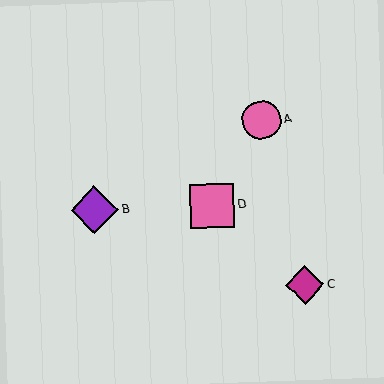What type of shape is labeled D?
Shape D is a pink square.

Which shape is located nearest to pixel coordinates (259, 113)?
The pink circle (labeled A) at (261, 120) is nearest to that location.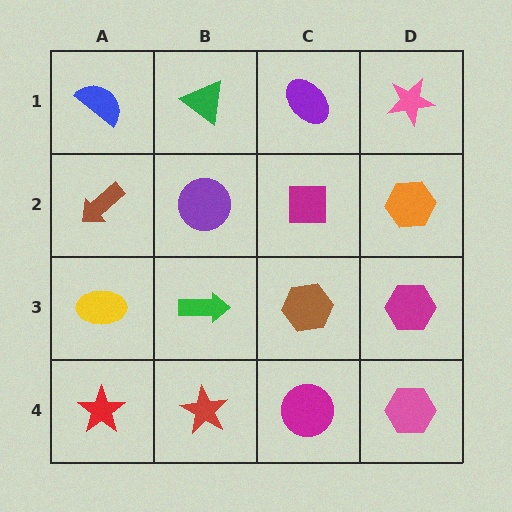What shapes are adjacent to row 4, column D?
A magenta hexagon (row 3, column D), a magenta circle (row 4, column C).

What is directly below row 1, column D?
An orange hexagon.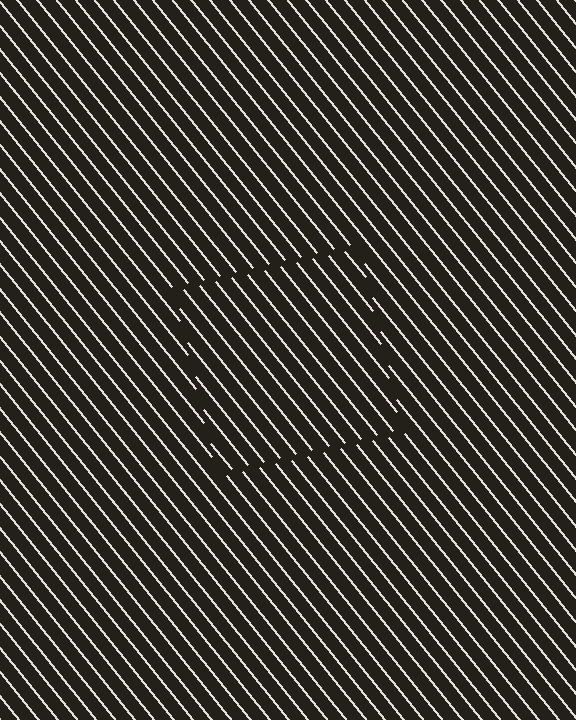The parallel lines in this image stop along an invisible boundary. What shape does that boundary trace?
An illusory square. The interior of the shape contains the same grating, shifted by half a period — the contour is defined by the phase discontinuity where line-ends from the inner and outer gratings abut.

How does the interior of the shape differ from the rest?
The interior of the shape contains the same grating, shifted by half a period — the contour is defined by the phase discontinuity where line-ends from the inner and outer gratings abut.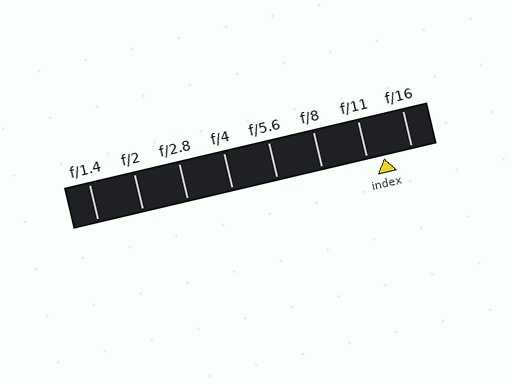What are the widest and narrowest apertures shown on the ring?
The widest aperture shown is f/1.4 and the narrowest is f/16.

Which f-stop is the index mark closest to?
The index mark is closest to f/11.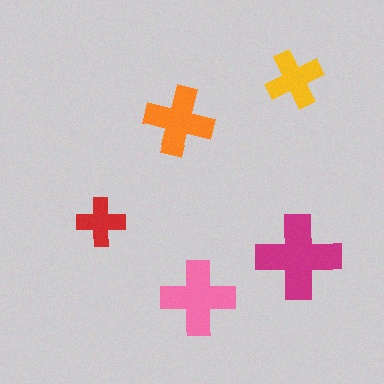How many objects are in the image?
There are 5 objects in the image.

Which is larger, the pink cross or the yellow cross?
The pink one.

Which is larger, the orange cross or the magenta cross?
The magenta one.